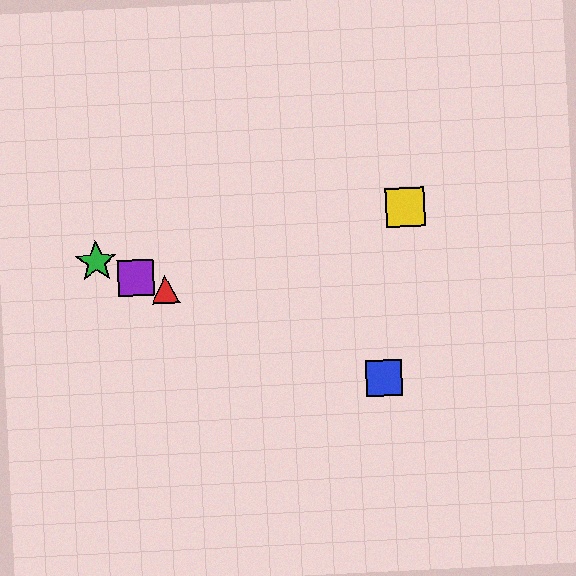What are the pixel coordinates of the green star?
The green star is at (96, 262).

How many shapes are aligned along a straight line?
4 shapes (the red triangle, the blue square, the green star, the purple square) are aligned along a straight line.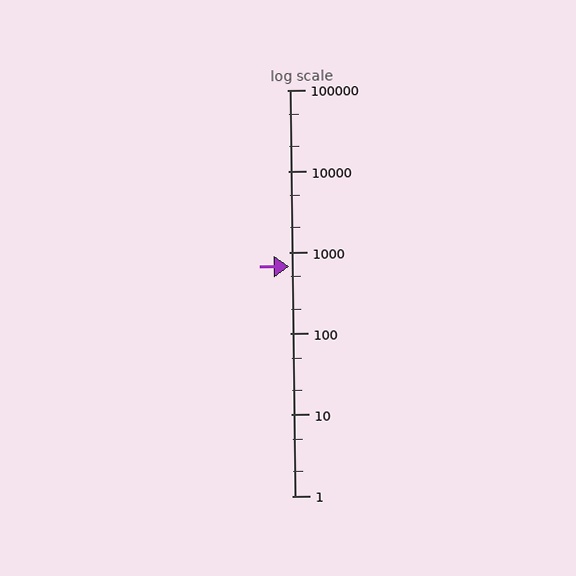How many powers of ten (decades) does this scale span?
The scale spans 5 decades, from 1 to 100000.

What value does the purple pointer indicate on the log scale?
The pointer indicates approximately 680.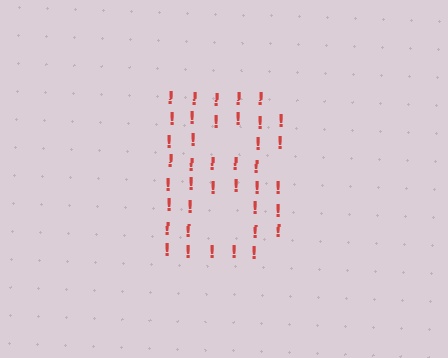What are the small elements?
The small elements are exclamation marks.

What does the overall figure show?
The overall figure shows the letter B.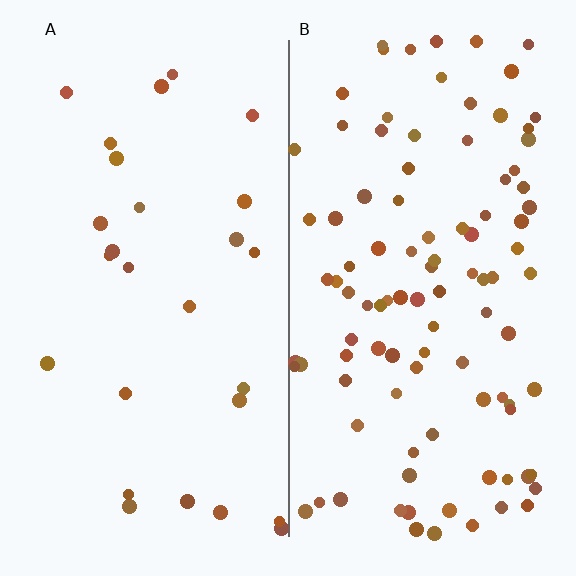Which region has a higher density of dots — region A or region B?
B (the right).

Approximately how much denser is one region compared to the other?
Approximately 3.7× — region B over region A.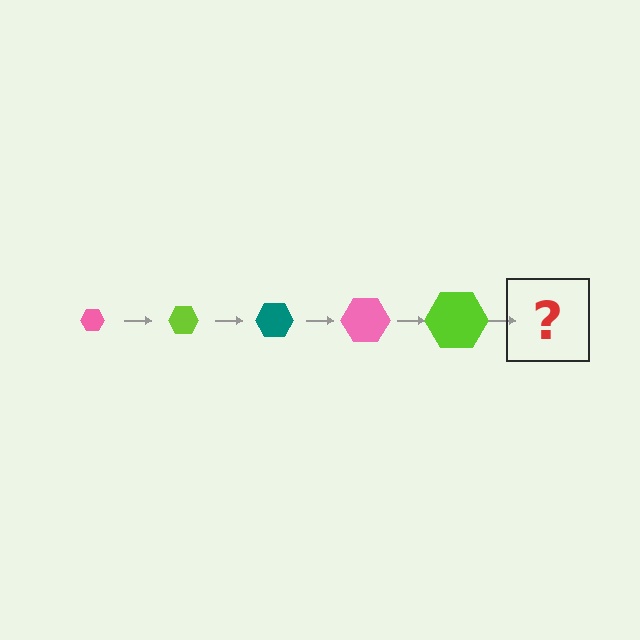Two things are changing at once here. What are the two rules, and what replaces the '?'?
The two rules are that the hexagon grows larger each step and the color cycles through pink, lime, and teal. The '?' should be a teal hexagon, larger than the previous one.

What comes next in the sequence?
The next element should be a teal hexagon, larger than the previous one.